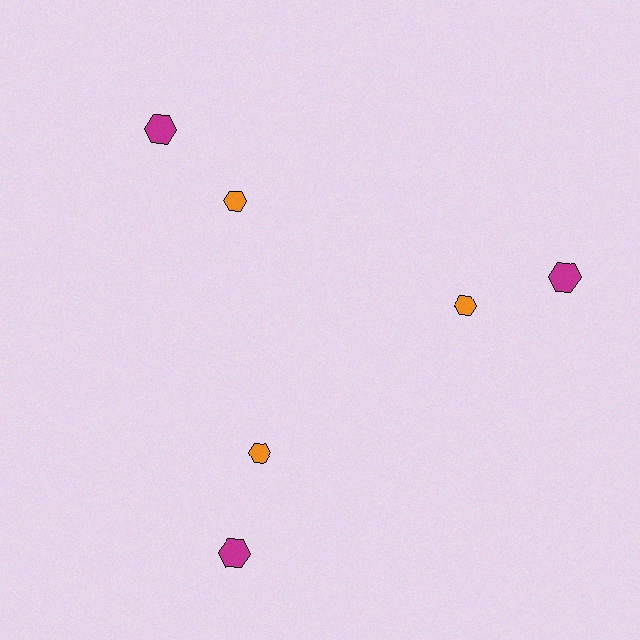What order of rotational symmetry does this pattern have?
This pattern has 3-fold rotational symmetry.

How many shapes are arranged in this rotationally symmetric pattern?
There are 6 shapes, arranged in 3 groups of 2.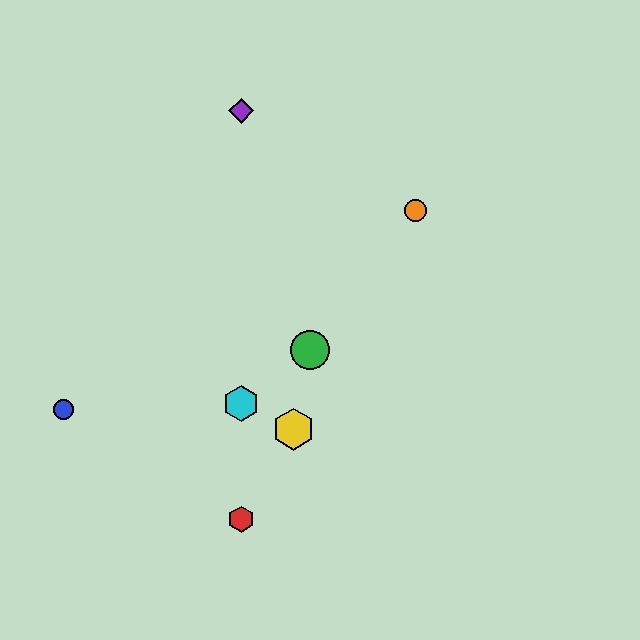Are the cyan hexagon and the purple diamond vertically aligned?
Yes, both are at x≈241.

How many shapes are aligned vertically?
3 shapes (the red hexagon, the purple diamond, the cyan hexagon) are aligned vertically.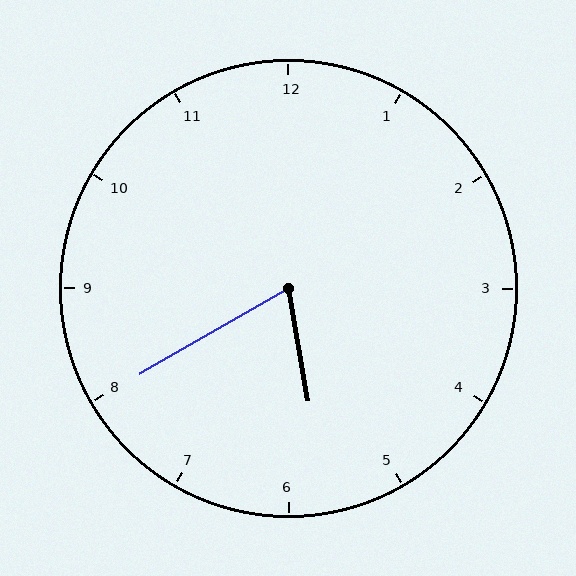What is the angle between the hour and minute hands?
Approximately 70 degrees.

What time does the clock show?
5:40.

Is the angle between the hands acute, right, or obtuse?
It is acute.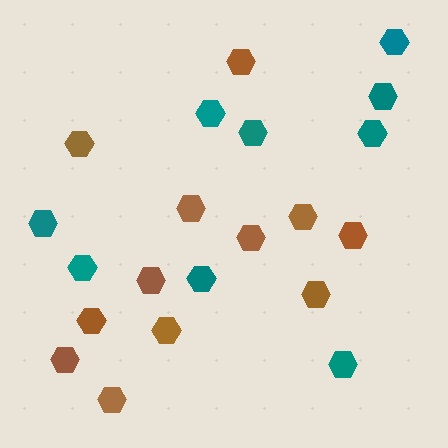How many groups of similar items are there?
There are 2 groups: one group of brown hexagons (12) and one group of teal hexagons (9).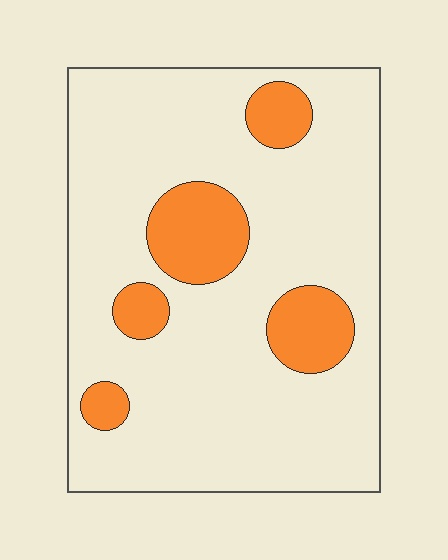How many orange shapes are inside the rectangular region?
5.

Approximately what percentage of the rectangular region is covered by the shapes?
Approximately 15%.